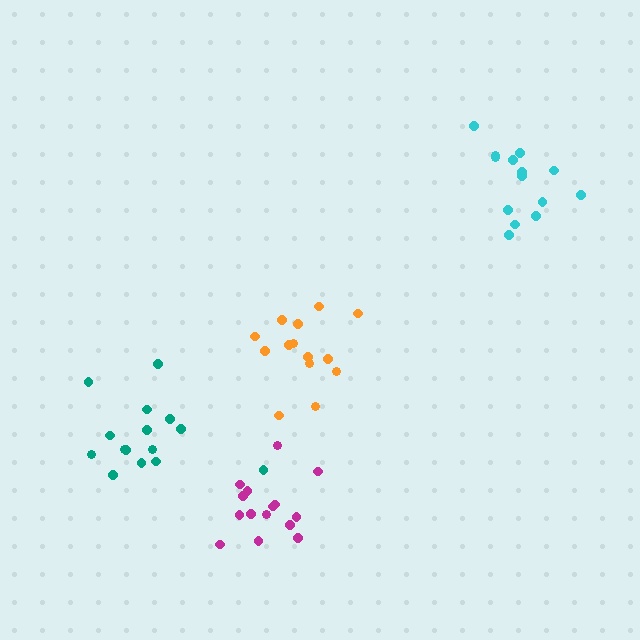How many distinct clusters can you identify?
There are 4 distinct clusters.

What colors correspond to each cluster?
The clusters are colored: cyan, orange, teal, magenta.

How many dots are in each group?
Group 1: 14 dots, Group 2: 14 dots, Group 3: 15 dots, Group 4: 15 dots (58 total).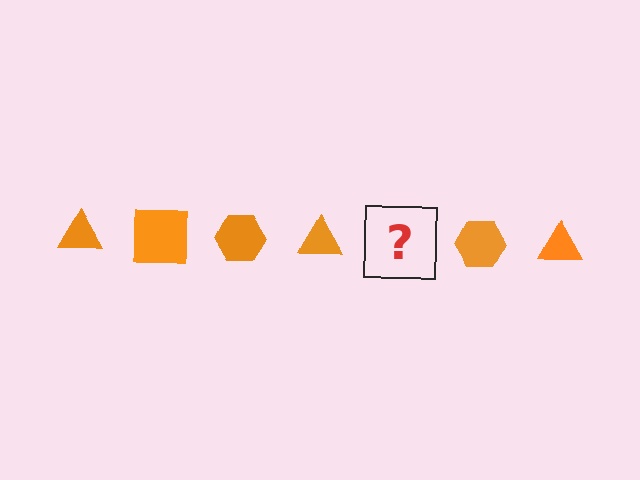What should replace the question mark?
The question mark should be replaced with an orange square.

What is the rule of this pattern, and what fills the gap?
The rule is that the pattern cycles through triangle, square, hexagon shapes in orange. The gap should be filled with an orange square.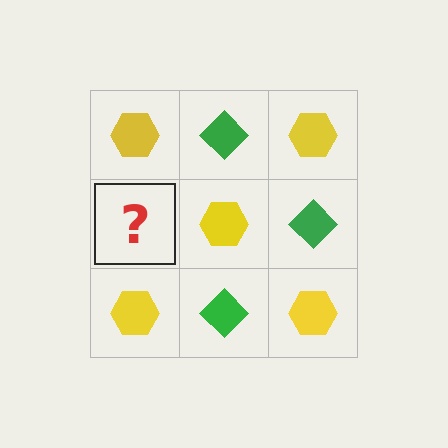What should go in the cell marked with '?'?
The missing cell should contain a green diamond.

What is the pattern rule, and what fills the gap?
The rule is that it alternates yellow hexagon and green diamond in a checkerboard pattern. The gap should be filled with a green diamond.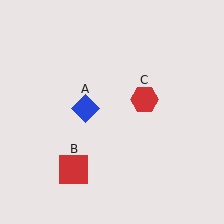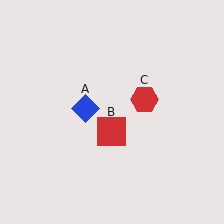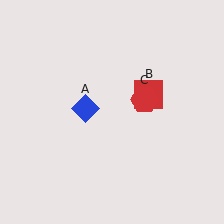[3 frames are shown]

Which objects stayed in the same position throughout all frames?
Blue diamond (object A) and red hexagon (object C) remained stationary.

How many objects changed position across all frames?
1 object changed position: red square (object B).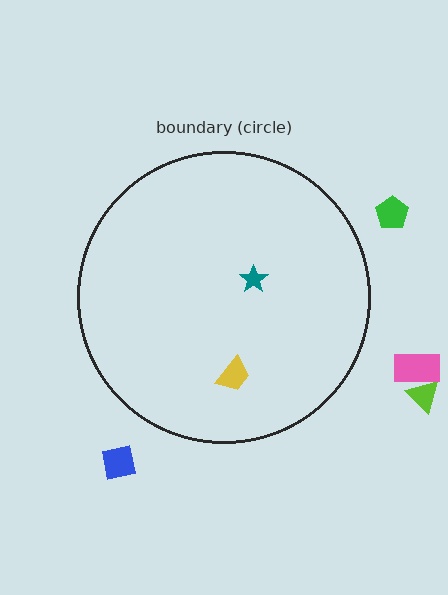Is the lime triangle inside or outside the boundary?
Outside.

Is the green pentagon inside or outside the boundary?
Outside.